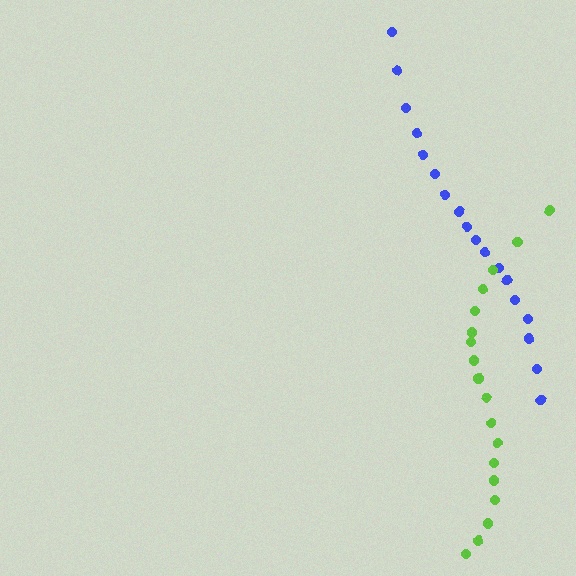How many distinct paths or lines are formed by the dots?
There are 2 distinct paths.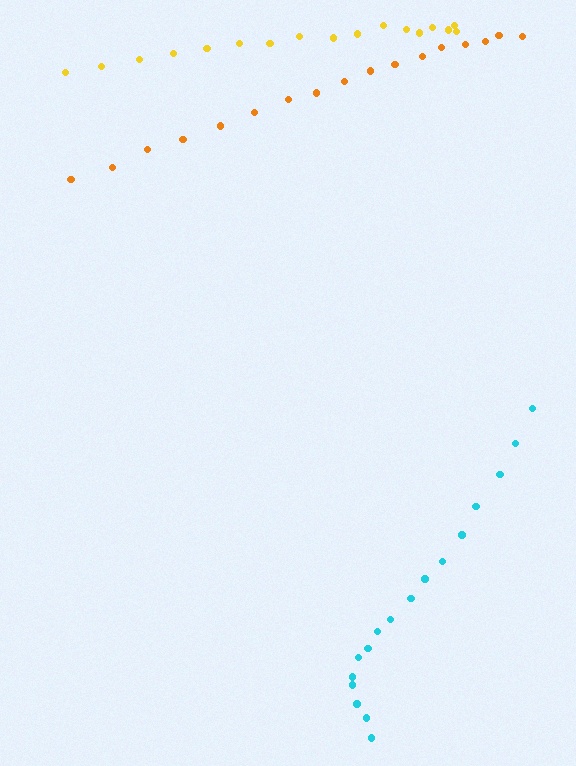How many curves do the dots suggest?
There are 3 distinct paths.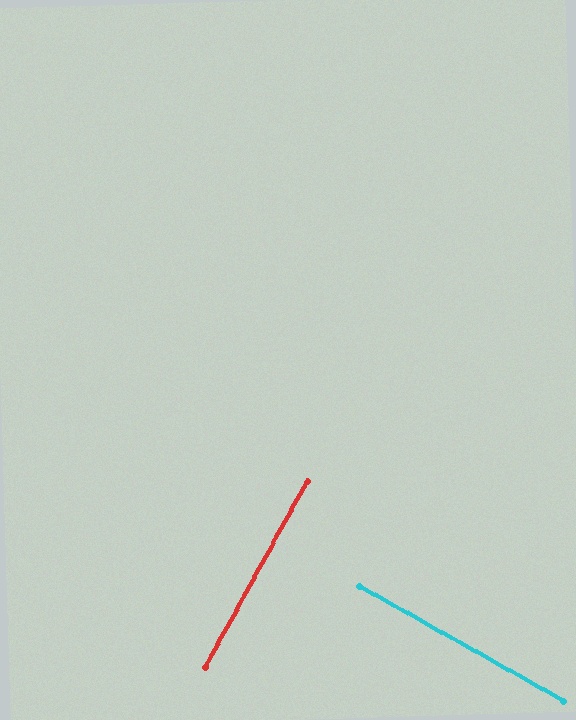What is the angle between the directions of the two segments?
Approximately 89 degrees.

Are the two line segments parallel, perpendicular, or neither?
Perpendicular — they meet at approximately 89°.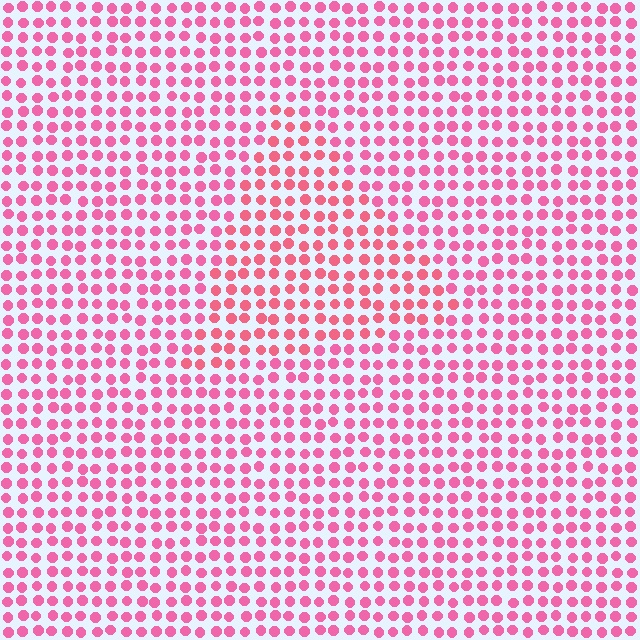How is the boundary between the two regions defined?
The boundary is defined purely by a slight shift in hue (about 16 degrees). Spacing, size, and orientation are identical on both sides.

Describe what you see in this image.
The image is filled with small pink elements in a uniform arrangement. A triangle-shaped region is visible where the elements are tinted to a slightly different hue, forming a subtle color boundary.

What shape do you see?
I see a triangle.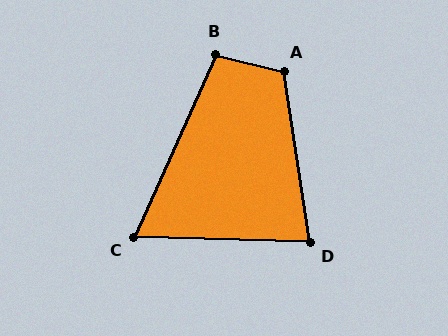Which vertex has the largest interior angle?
A, at approximately 113 degrees.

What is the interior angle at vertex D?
Approximately 80 degrees (acute).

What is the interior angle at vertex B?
Approximately 100 degrees (obtuse).